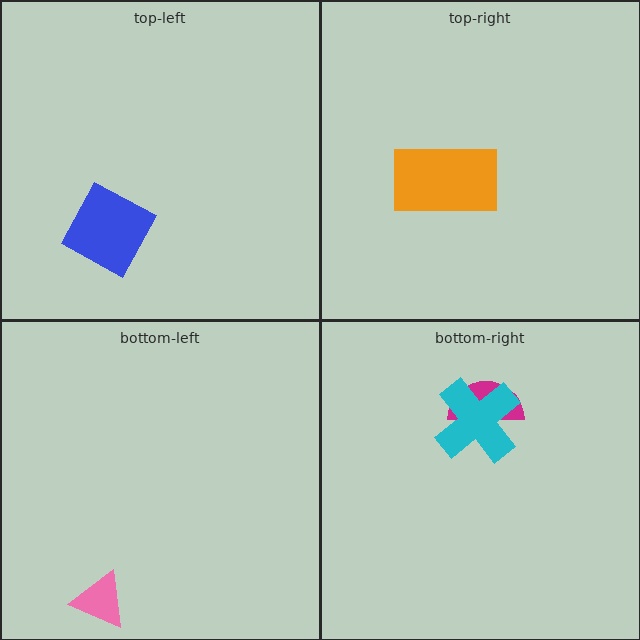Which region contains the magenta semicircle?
The bottom-right region.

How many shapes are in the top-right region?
1.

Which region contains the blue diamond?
The top-left region.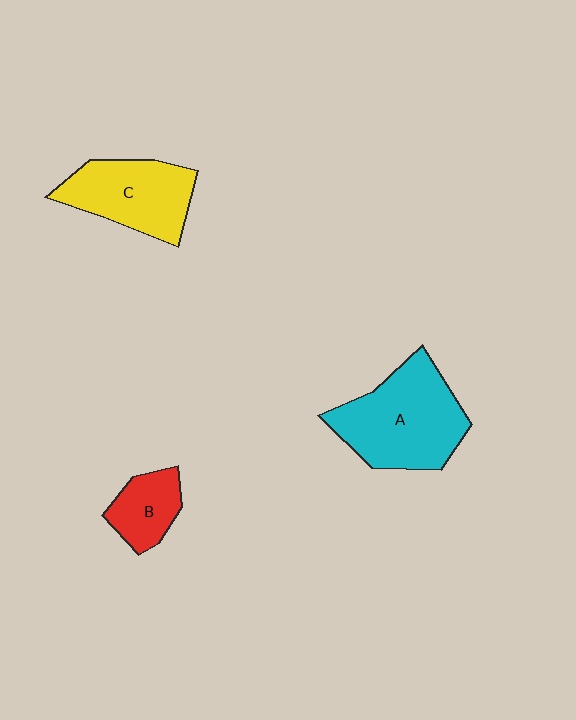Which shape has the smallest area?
Shape B (red).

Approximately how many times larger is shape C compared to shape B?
Approximately 1.9 times.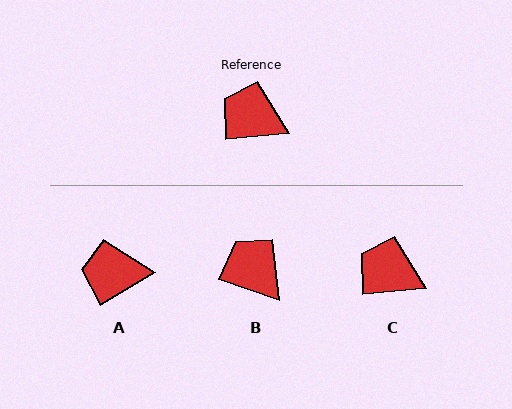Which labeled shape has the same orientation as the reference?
C.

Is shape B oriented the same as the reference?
No, it is off by about 24 degrees.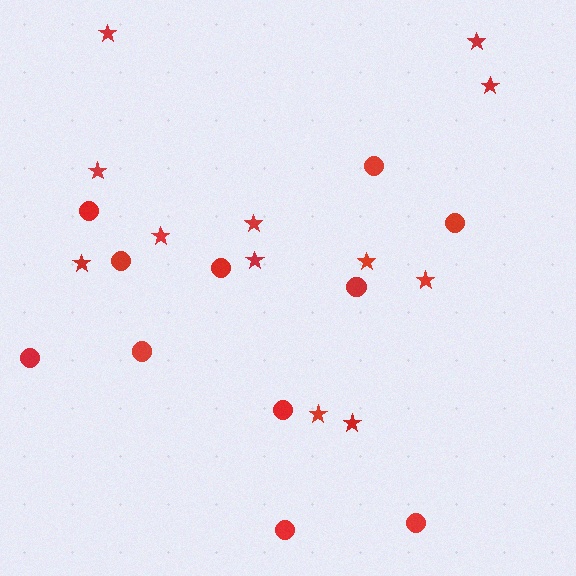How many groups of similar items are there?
There are 2 groups: one group of circles (11) and one group of stars (12).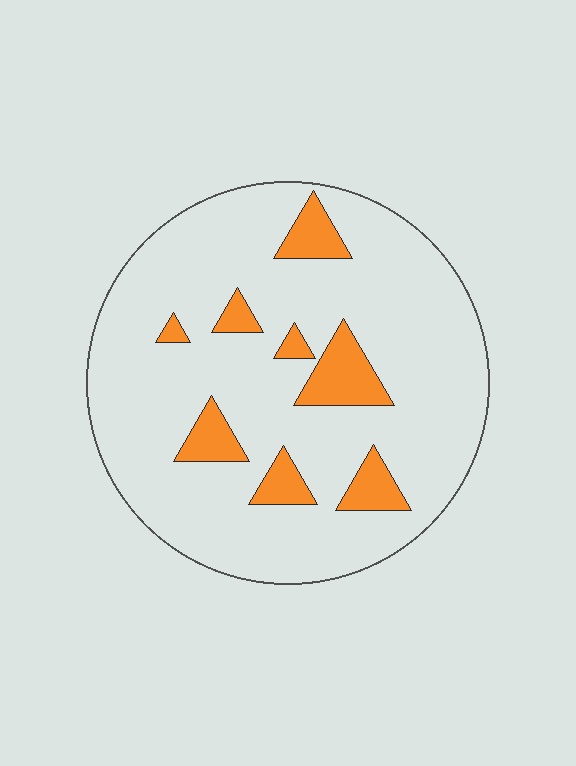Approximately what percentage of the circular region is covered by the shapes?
Approximately 15%.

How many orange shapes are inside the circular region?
8.